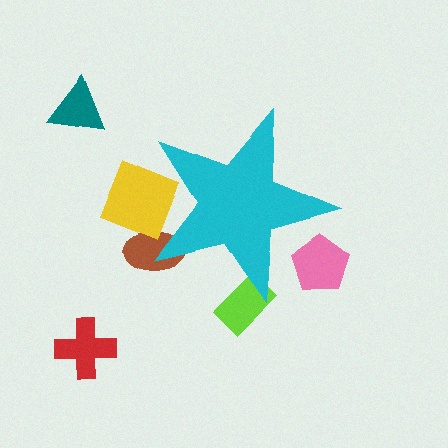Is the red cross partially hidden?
No, the red cross is fully visible.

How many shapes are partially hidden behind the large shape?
4 shapes are partially hidden.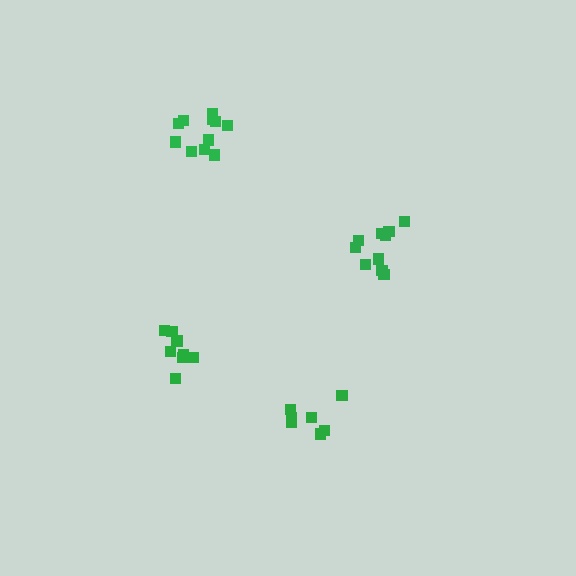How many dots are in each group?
Group 1: 10 dots, Group 2: 8 dots, Group 3: 7 dots, Group 4: 11 dots (36 total).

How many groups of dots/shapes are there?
There are 4 groups.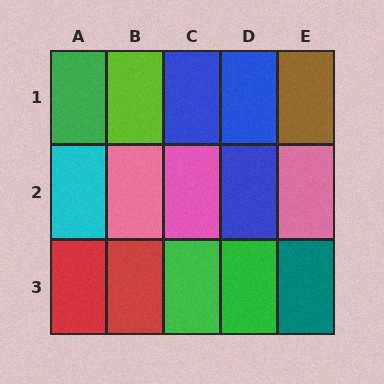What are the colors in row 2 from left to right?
Cyan, pink, pink, blue, pink.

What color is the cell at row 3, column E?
Teal.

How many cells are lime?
1 cell is lime.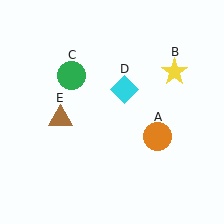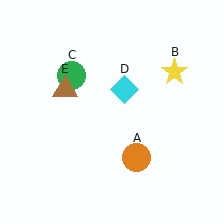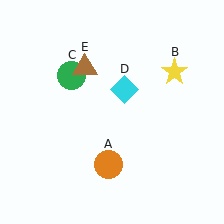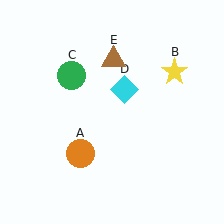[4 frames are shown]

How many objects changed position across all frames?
2 objects changed position: orange circle (object A), brown triangle (object E).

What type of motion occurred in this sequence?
The orange circle (object A), brown triangle (object E) rotated clockwise around the center of the scene.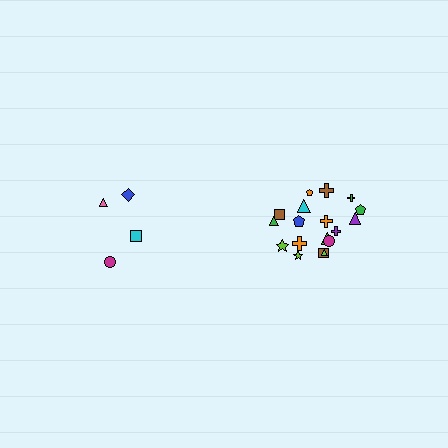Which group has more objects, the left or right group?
The right group.